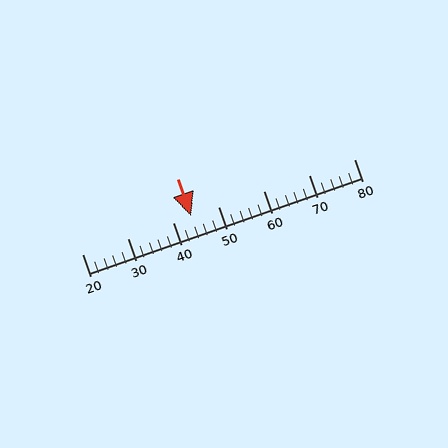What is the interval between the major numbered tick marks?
The major tick marks are spaced 10 units apart.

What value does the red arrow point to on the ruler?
The red arrow points to approximately 44.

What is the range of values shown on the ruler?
The ruler shows values from 20 to 80.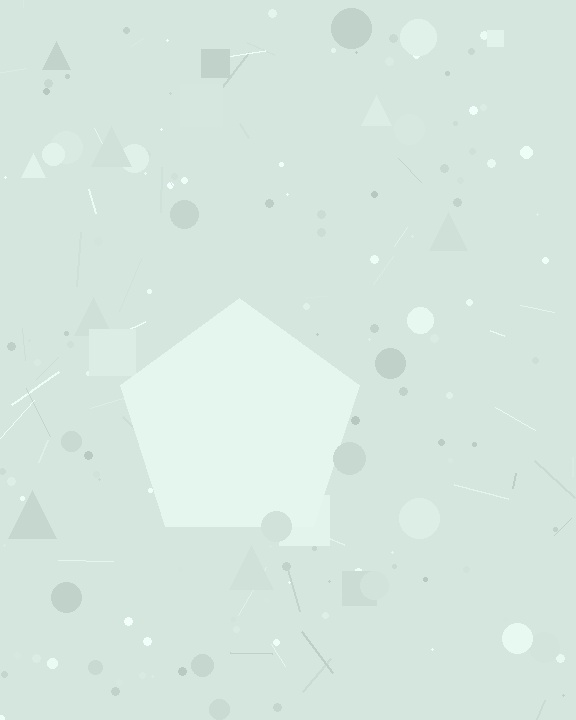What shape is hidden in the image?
A pentagon is hidden in the image.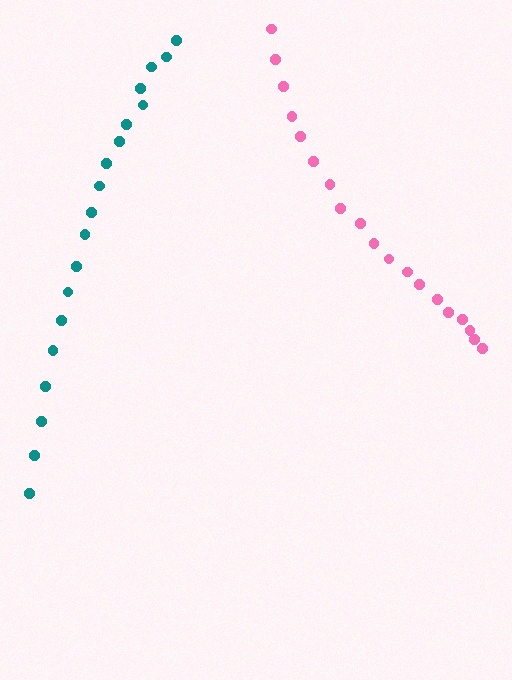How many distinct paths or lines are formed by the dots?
There are 2 distinct paths.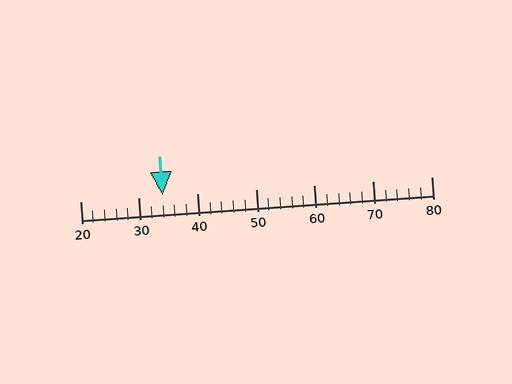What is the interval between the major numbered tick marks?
The major tick marks are spaced 10 units apart.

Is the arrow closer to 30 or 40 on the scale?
The arrow is closer to 30.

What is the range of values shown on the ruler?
The ruler shows values from 20 to 80.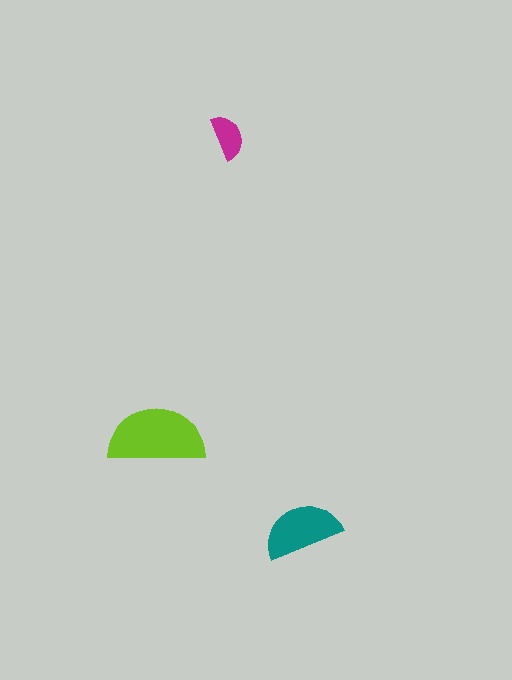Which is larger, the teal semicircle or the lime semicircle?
The lime one.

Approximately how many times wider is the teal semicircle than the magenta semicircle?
About 2 times wider.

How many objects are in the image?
There are 3 objects in the image.